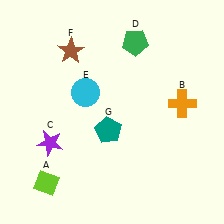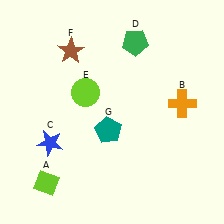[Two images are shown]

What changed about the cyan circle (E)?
In Image 1, E is cyan. In Image 2, it changed to lime.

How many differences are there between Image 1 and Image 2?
There are 2 differences between the two images.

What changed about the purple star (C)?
In Image 1, C is purple. In Image 2, it changed to blue.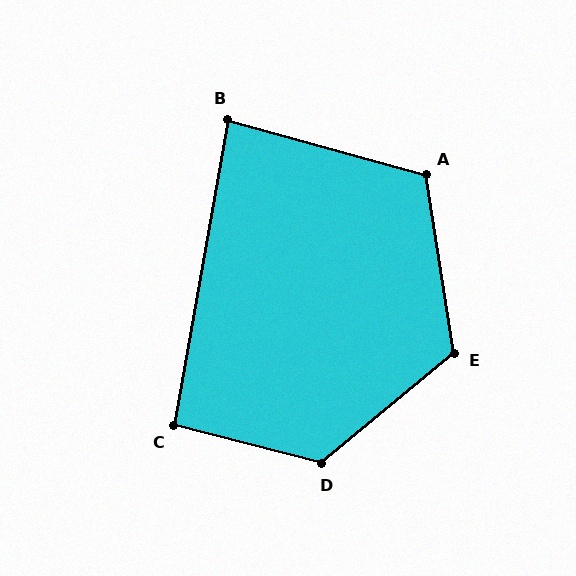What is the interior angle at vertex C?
Approximately 94 degrees (approximately right).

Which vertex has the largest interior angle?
D, at approximately 126 degrees.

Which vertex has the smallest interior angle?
B, at approximately 85 degrees.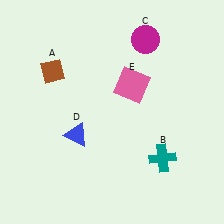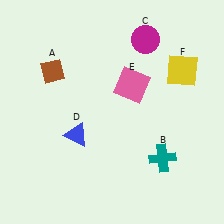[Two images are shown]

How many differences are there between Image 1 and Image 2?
There is 1 difference between the two images.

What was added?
A yellow square (F) was added in Image 2.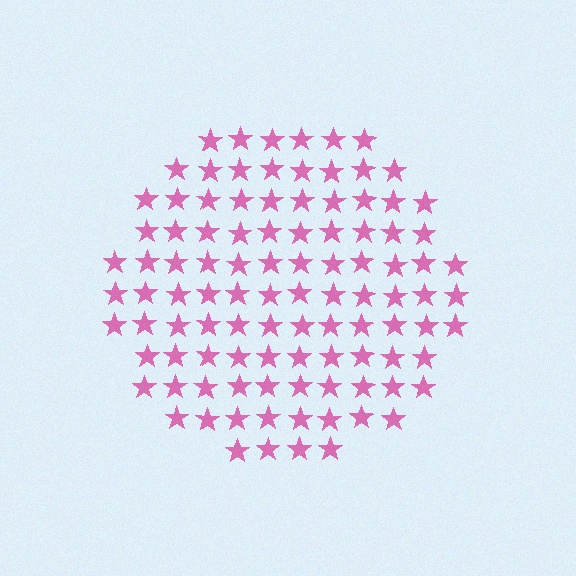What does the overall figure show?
The overall figure shows a circle.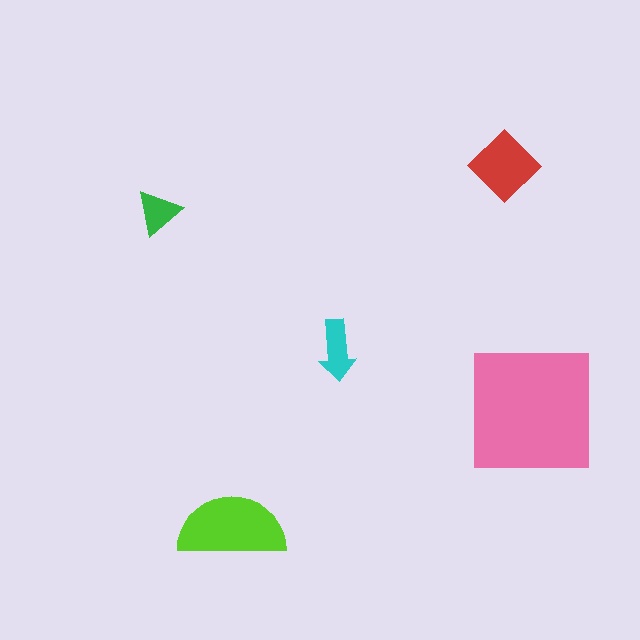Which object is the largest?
The pink square.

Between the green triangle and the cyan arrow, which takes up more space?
The cyan arrow.